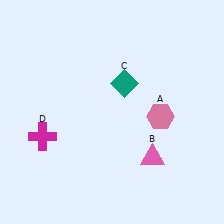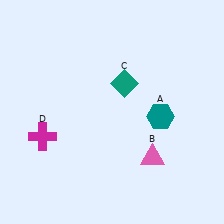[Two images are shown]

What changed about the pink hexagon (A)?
In Image 1, A is pink. In Image 2, it changed to teal.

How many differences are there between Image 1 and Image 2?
There is 1 difference between the two images.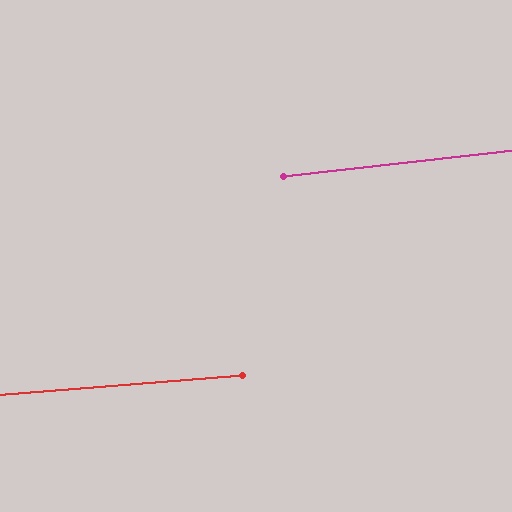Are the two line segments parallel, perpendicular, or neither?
Parallel — their directions differ by only 1.9°.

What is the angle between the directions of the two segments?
Approximately 2 degrees.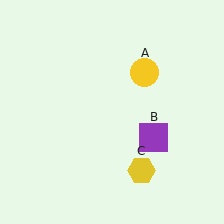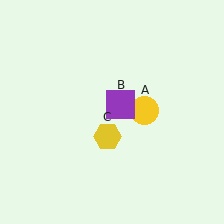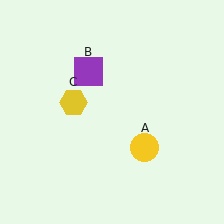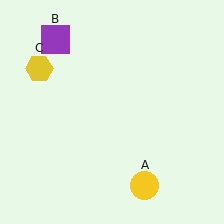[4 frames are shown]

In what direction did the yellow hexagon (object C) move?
The yellow hexagon (object C) moved up and to the left.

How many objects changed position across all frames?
3 objects changed position: yellow circle (object A), purple square (object B), yellow hexagon (object C).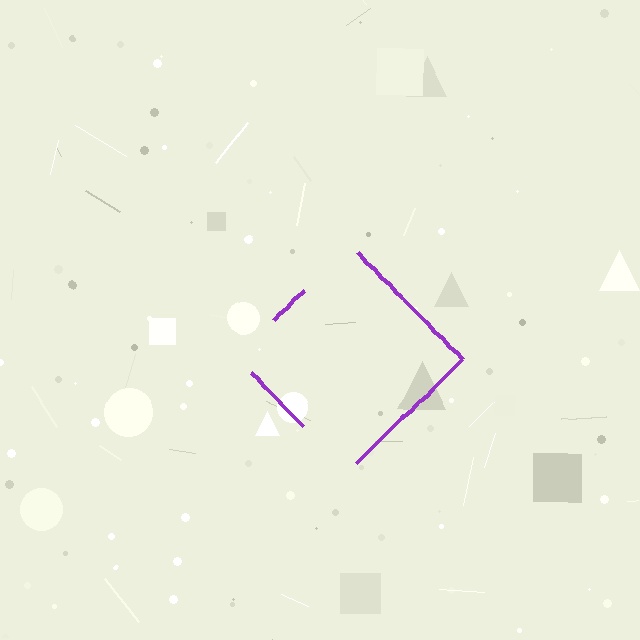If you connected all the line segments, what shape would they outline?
They would outline a diamond.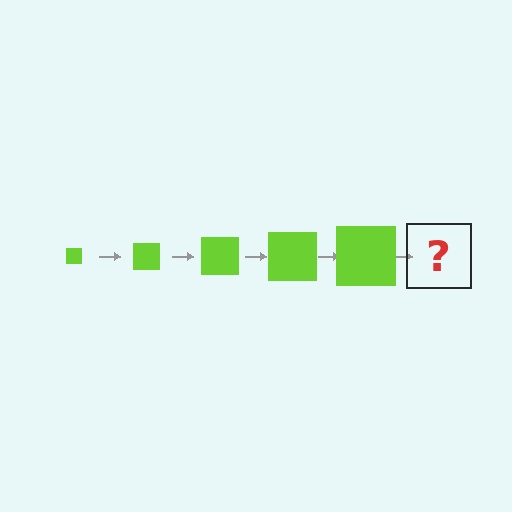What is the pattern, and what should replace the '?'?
The pattern is that the square gets progressively larger each step. The '?' should be a lime square, larger than the previous one.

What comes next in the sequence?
The next element should be a lime square, larger than the previous one.